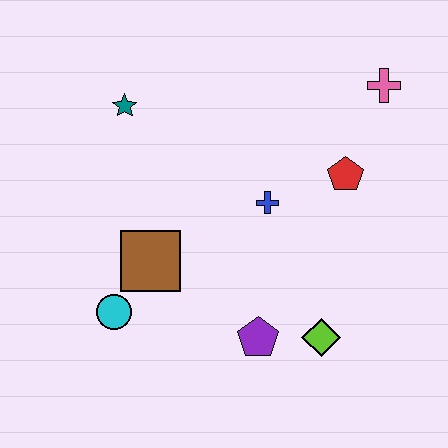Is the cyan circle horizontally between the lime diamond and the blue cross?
No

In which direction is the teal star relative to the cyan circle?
The teal star is above the cyan circle.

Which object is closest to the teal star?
The brown square is closest to the teal star.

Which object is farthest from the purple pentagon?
The pink cross is farthest from the purple pentagon.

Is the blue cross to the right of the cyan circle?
Yes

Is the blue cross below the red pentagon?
Yes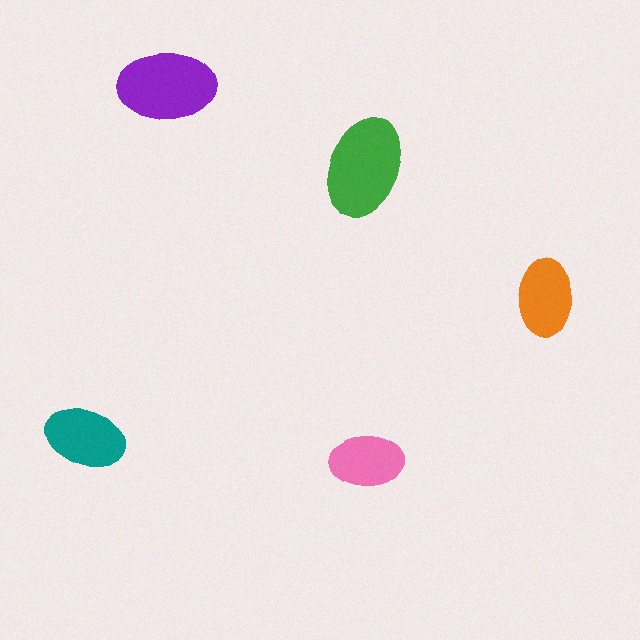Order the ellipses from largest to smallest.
the green one, the purple one, the teal one, the orange one, the pink one.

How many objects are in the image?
There are 5 objects in the image.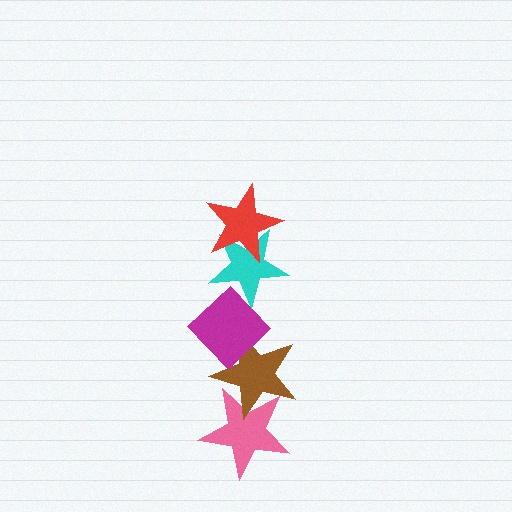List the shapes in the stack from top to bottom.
From top to bottom: the red star, the cyan star, the magenta diamond, the brown star, the pink star.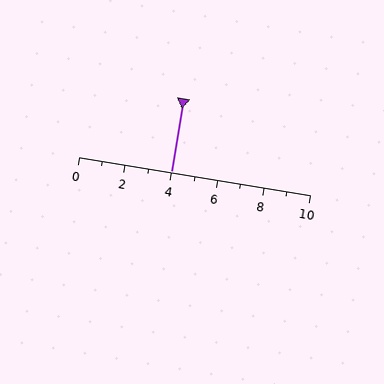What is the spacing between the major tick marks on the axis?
The major ticks are spaced 2 apart.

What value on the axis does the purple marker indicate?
The marker indicates approximately 4.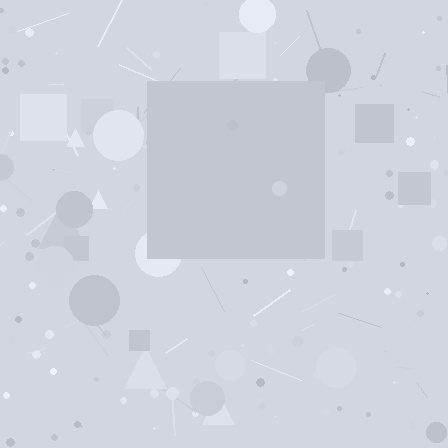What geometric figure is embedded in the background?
A square is embedded in the background.